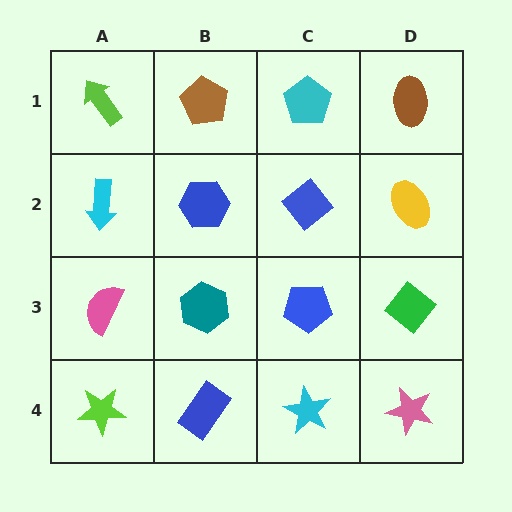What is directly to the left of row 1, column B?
A lime arrow.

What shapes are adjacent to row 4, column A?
A pink semicircle (row 3, column A), a blue rectangle (row 4, column B).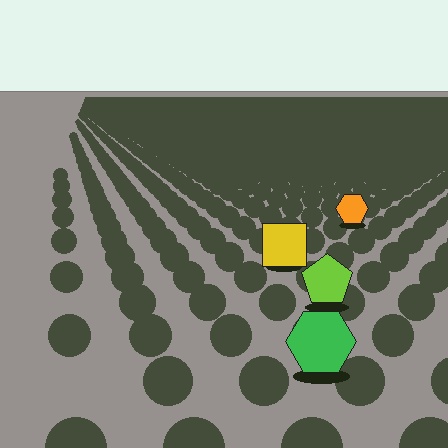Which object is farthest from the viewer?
The orange hexagon is farthest from the viewer. It appears smaller and the ground texture around it is denser.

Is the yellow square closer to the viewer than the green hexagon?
No. The green hexagon is closer — you can tell from the texture gradient: the ground texture is coarser near it.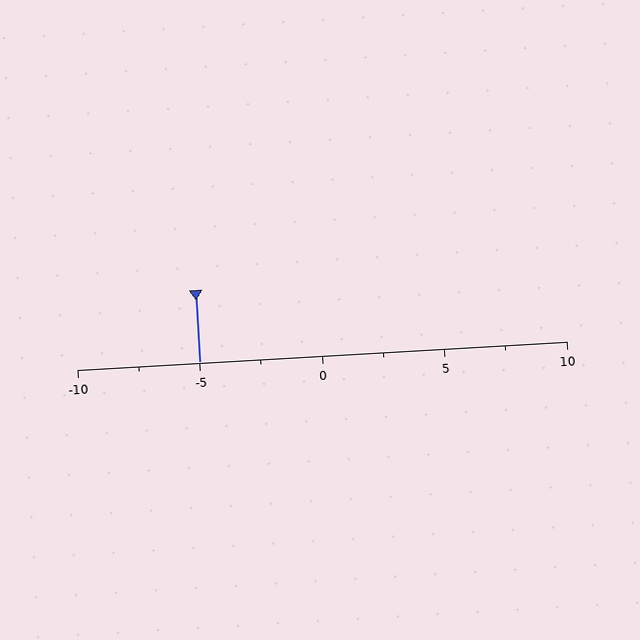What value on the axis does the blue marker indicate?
The marker indicates approximately -5.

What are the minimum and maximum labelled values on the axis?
The axis runs from -10 to 10.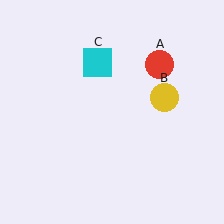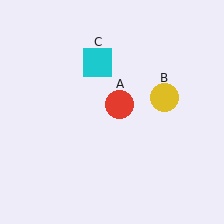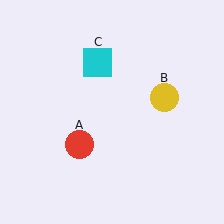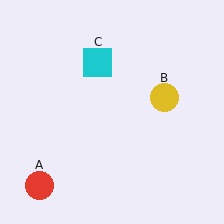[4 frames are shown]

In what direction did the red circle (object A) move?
The red circle (object A) moved down and to the left.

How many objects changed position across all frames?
1 object changed position: red circle (object A).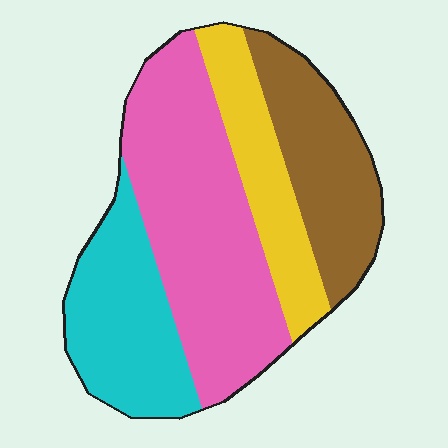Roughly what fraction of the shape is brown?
Brown takes up between a sixth and a third of the shape.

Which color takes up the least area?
Yellow, at roughly 15%.